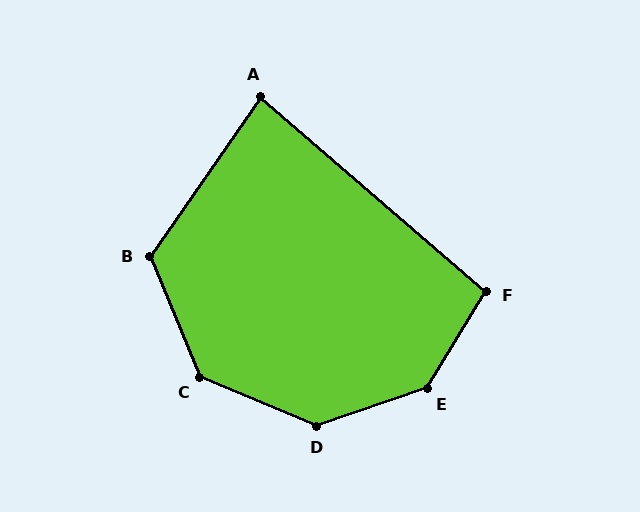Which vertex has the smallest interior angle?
A, at approximately 84 degrees.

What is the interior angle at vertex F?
Approximately 99 degrees (obtuse).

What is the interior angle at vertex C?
Approximately 136 degrees (obtuse).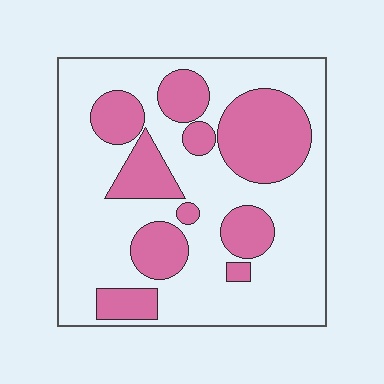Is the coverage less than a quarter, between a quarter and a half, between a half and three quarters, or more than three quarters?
Between a quarter and a half.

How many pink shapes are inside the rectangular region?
10.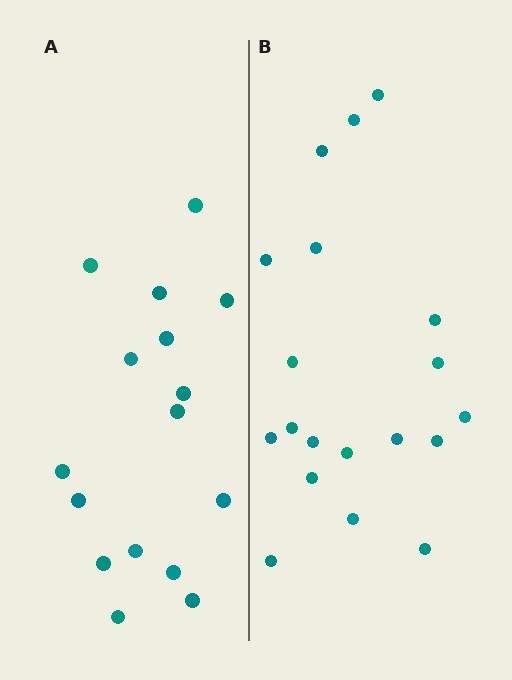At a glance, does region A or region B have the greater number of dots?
Region B (the right region) has more dots.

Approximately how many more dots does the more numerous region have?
Region B has just a few more — roughly 2 or 3 more dots than region A.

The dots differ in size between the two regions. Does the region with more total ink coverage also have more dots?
No. Region A has more total ink coverage because its dots are larger, but region B actually contains more individual dots. Total area can be misleading — the number of items is what matters here.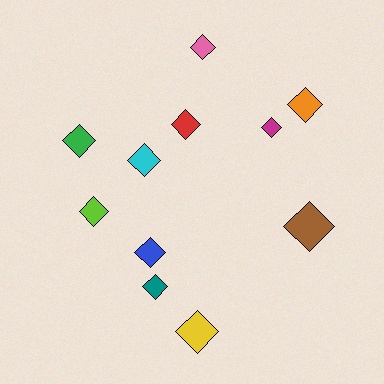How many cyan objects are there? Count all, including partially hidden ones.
There is 1 cyan object.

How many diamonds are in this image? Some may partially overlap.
There are 11 diamonds.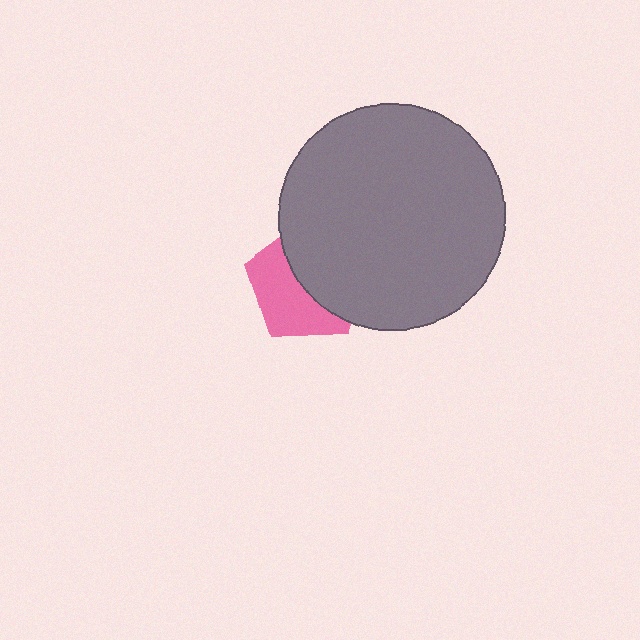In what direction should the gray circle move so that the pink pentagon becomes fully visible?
The gray circle should move right. That is the shortest direction to clear the overlap and leave the pink pentagon fully visible.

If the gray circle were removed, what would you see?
You would see the complete pink pentagon.